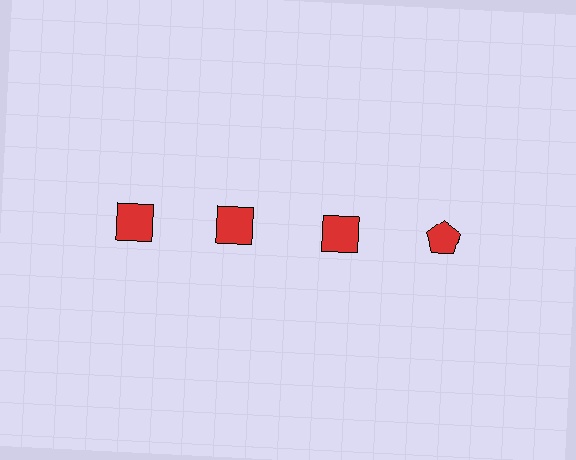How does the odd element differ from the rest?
It has a different shape: pentagon instead of square.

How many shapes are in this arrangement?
There are 4 shapes arranged in a grid pattern.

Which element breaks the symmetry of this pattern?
The red pentagon in the top row, second from right column breaks the symmetry. All other shapes are red squares.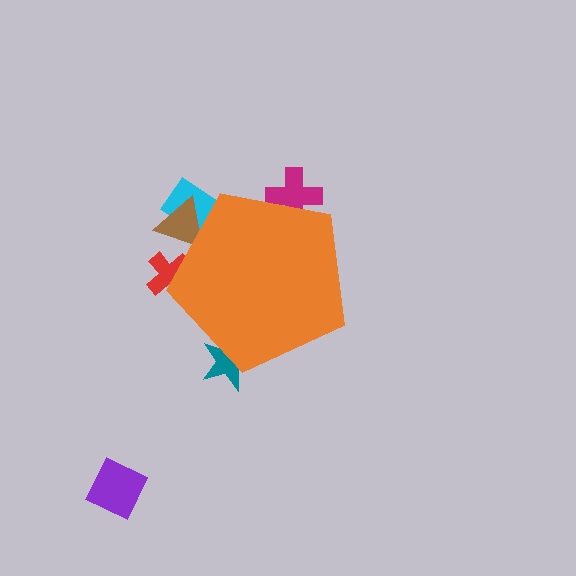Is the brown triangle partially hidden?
Yes, the brown triangle is partially hidden behind the orange pentagon.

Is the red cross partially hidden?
Yes, the red cross is partially hidden behind the orange pentagon.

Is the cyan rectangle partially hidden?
Yes, the cyan rectangle is partially hidden behind the orange pentagon.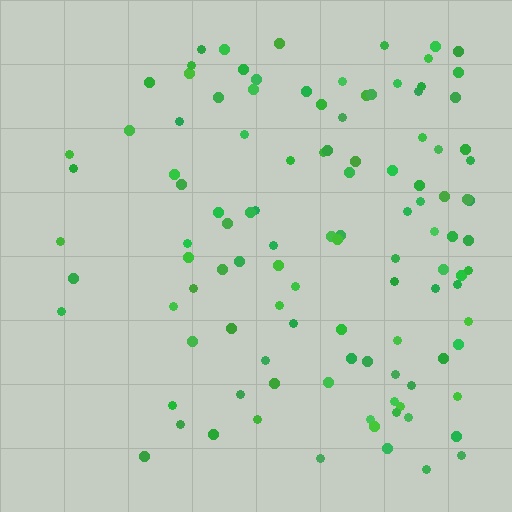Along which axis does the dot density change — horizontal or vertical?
Horizontal.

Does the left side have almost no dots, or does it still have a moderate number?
Still a moderate number, just noticeably fewer than the right.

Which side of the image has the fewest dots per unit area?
The left.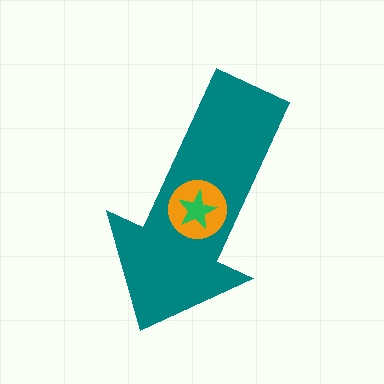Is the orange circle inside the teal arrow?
Yes.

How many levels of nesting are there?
3.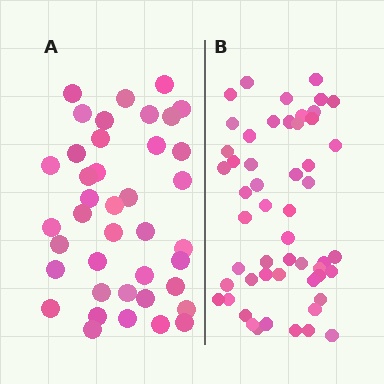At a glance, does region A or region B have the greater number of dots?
Region B (the right region) has more dots.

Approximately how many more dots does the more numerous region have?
Region B has approximately 15 more dots than region A.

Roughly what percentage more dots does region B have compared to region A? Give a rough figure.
About 30% more.